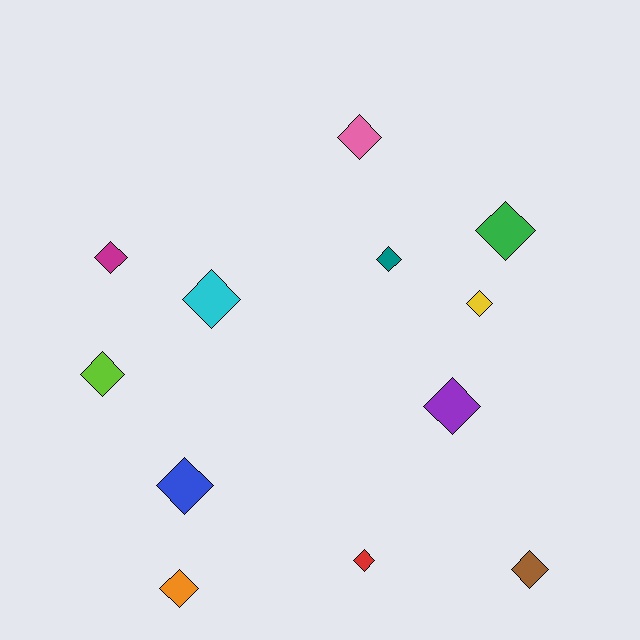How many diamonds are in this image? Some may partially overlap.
There are 12 diamonds.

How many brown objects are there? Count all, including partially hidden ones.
There is 1 brown object.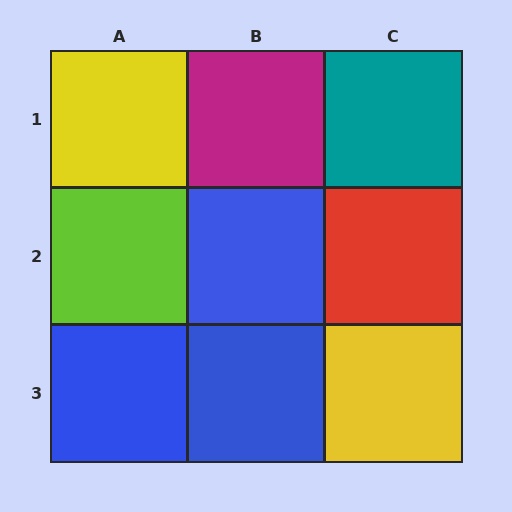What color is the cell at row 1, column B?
Magenta.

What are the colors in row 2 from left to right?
Lime, blue, red.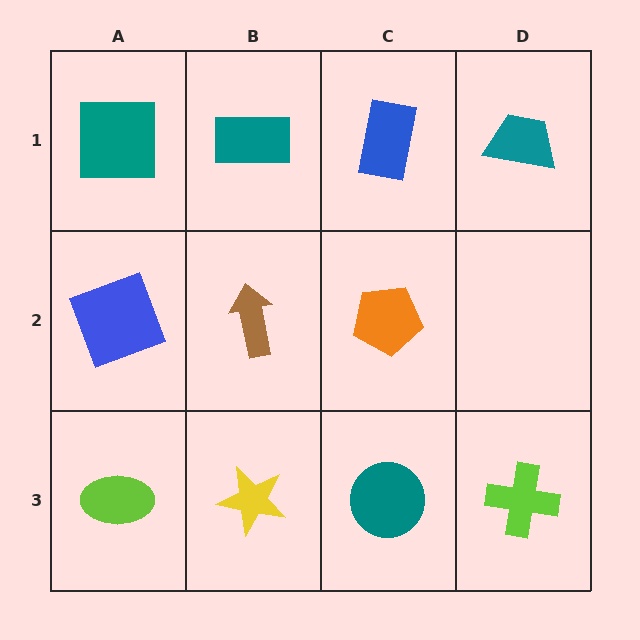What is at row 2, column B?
A brown arrow.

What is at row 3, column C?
A teal circle.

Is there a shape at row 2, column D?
No, that cell is empty.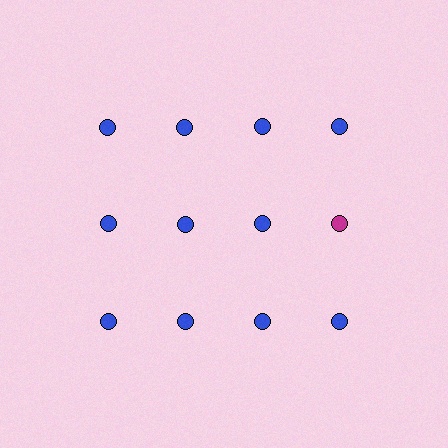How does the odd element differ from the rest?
It has a different color: magenta instead of blue.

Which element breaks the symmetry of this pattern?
The magenta circle in the second row, second from right column breaks the symmetry. All other shapes are blue circles.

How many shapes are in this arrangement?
There are 12 shapes arranged in a grid pattern.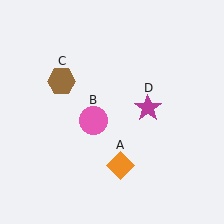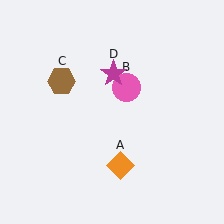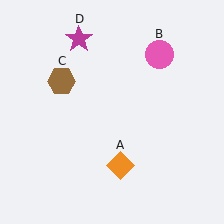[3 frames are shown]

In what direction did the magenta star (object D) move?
The magenta star (object D) moved up and to the left.